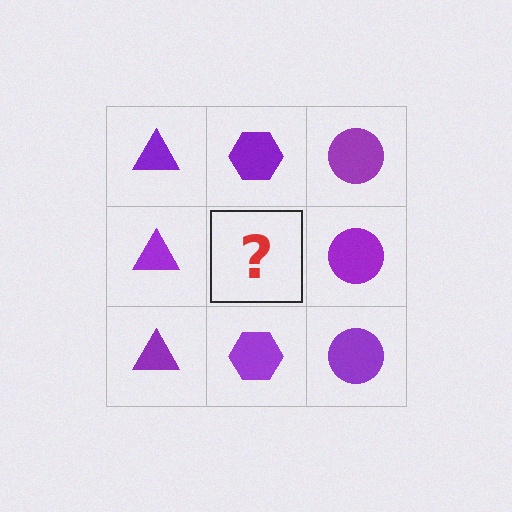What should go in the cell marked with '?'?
The missing cell should contain a purple hexagon.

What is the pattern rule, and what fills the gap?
The rule is that each column has a consistent shape. The gap should be filled with a purple hexagon.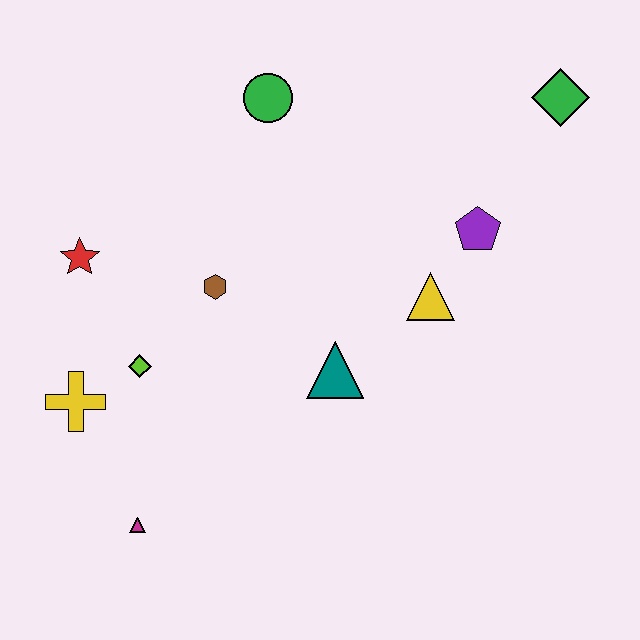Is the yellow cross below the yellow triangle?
Yes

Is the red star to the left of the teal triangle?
Yes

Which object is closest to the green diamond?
The purple pentagon is closest to the green diamond.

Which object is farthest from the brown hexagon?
The green diamond is farthest from the brown hexagon.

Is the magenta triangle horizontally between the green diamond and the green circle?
No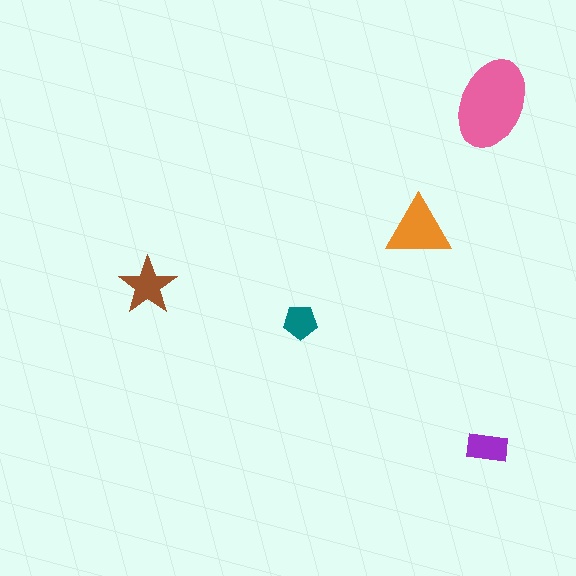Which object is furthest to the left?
The brown star is leftmost.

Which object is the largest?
The pink ellipse.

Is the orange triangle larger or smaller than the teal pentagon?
Larger.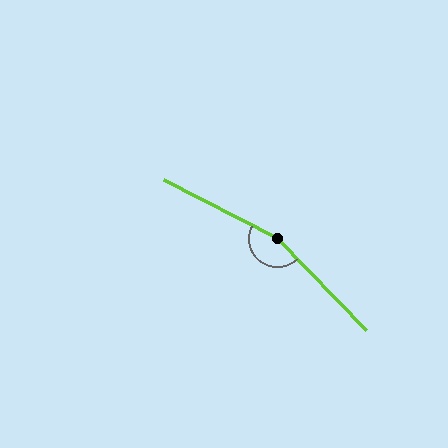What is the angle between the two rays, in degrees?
Approximately 162 degrees.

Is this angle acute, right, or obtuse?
It is obtuse.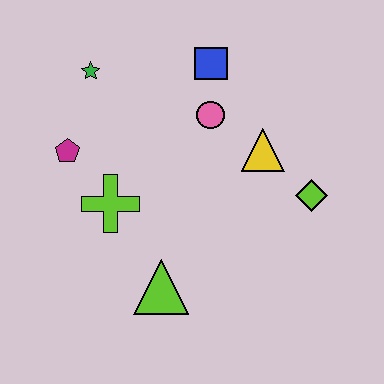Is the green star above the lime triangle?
Yes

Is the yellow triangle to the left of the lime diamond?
Yes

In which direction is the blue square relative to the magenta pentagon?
The blue square is to the right of the magenta pentagon.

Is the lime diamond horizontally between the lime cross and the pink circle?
No